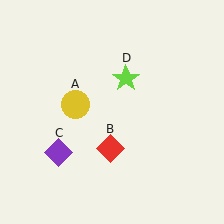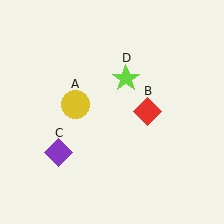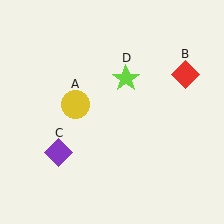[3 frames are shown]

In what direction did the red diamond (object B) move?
The red diamond (object B) moved up and to the right.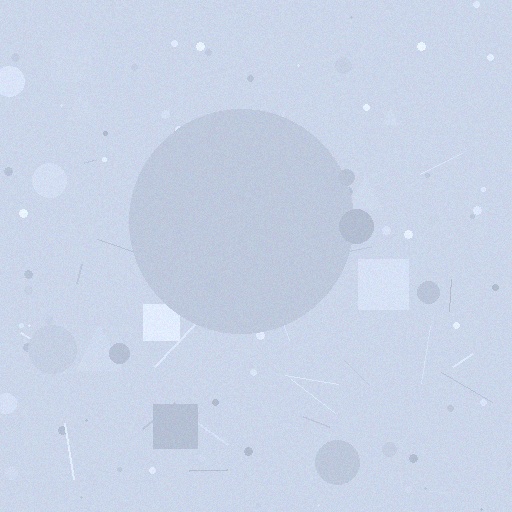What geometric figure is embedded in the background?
A circle is embedded in the background.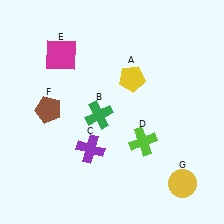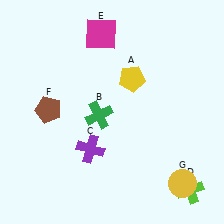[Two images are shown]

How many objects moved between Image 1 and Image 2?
2 objects moved between the two images.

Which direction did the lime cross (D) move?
The lime cross (D) moved down.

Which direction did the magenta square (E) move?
The magenta square (E) moved right.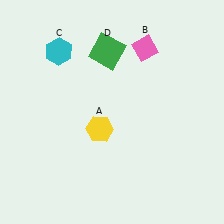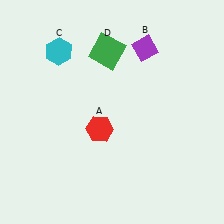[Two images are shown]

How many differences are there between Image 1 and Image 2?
There are 2 differences between the two images.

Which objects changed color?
A changed from yellow to red. B changed from pink to purple.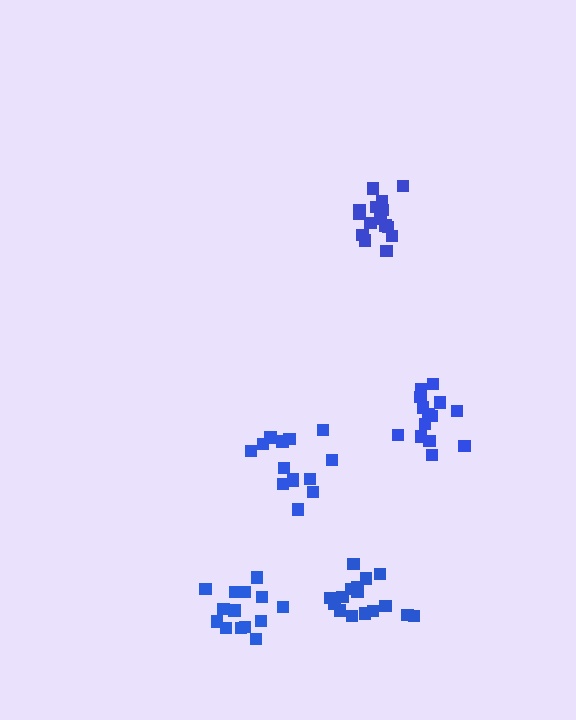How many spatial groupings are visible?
There are 5 spatial groupings.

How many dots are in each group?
Group 1: 14 dots, Group 2: 16 dots, Group 3: 14 dots, Group 4: 14 dots, Group 5: 15 dots (73 total).